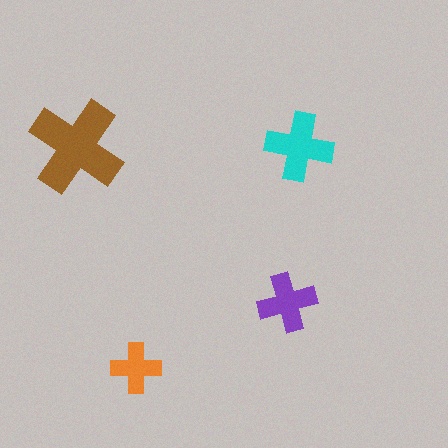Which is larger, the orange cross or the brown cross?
The brown one.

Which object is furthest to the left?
The brown cross is leftmost.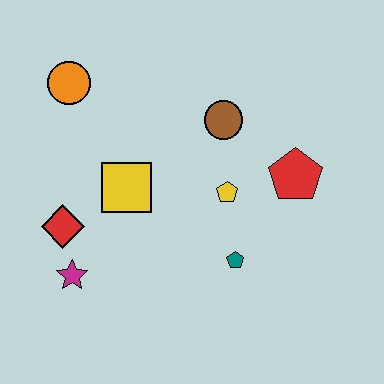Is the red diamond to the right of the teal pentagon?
No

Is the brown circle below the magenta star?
No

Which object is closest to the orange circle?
The yellow square is closest to the orange circle.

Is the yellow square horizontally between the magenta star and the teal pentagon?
Yes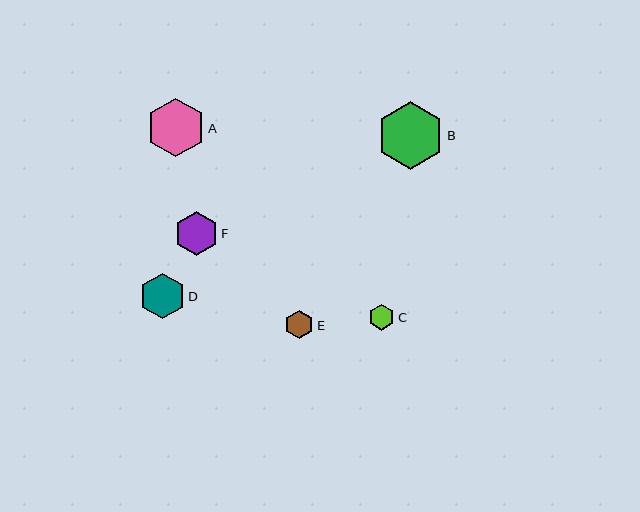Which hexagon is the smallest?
Hexagon C is the smallest with a size of approximately 26 pixels.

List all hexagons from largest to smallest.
From largest to smallest: B, A, D, F, E, C.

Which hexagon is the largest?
Hexagon B is the largest with a size of approximately 68 pixels.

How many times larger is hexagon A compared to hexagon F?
Hexagon A is approximately 1.3 times the size of hexagon F.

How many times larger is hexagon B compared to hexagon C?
Hexagon B is approximately 2.6 times the size of hexagon C.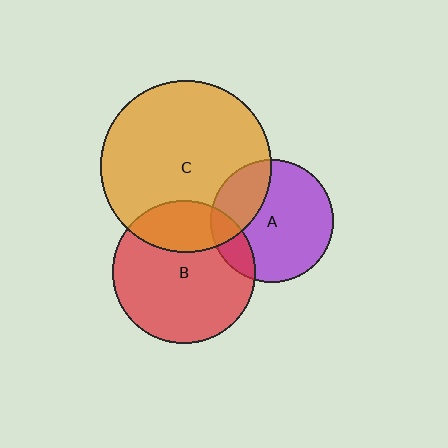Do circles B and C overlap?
Yes.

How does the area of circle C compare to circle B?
Approximately 1.4 times.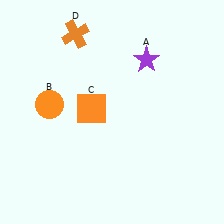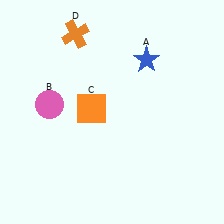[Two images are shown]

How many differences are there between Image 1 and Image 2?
There are 2 differences between the two images.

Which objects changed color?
A changed from purple to blue. B changed from orange to pink.